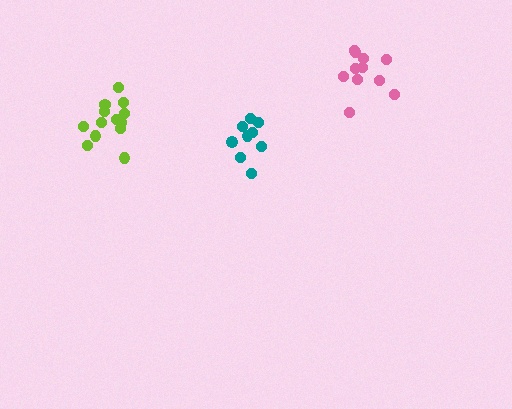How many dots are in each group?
Group 1: 13 dots, Group 2: 11 dots, Group 3: 9 dots (33 total).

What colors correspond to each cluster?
The clusters are colored: lime, pink, teal.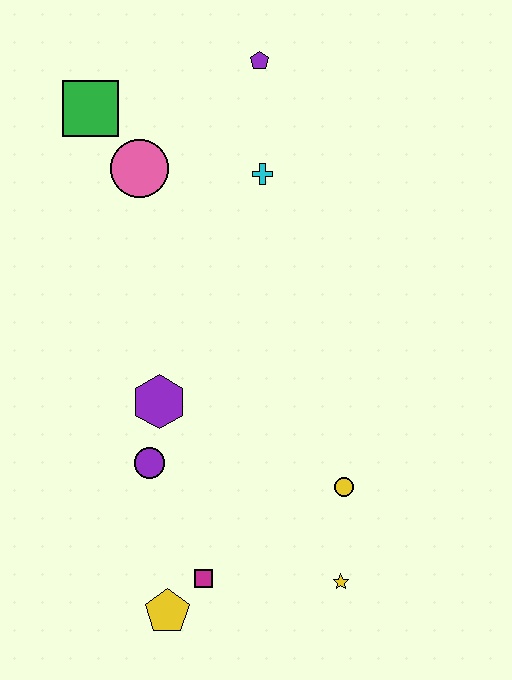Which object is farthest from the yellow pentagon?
The purple pentagon is farthest from the yellow pentagon.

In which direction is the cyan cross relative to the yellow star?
The cyan cross is above the yellow star.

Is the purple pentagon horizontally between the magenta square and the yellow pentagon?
No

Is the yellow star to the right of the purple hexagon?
Yes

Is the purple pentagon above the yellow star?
Yes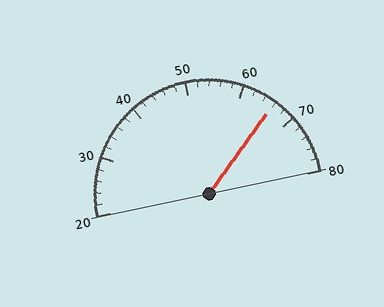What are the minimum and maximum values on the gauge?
The gauge ranges from 20 to 80.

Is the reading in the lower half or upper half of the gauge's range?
The reading is in the upper half of the range (20 to 80).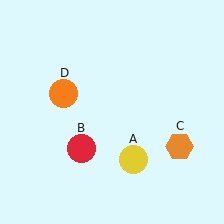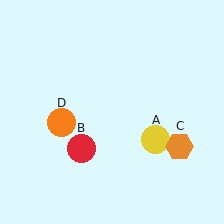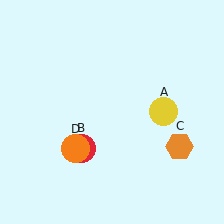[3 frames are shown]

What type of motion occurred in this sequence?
The yellow circle (object A), orange circle (object D) rotated counterclockwise around the center of the scene.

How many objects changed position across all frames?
2 objects changed position: yellow circle (object A), orange circle (object D).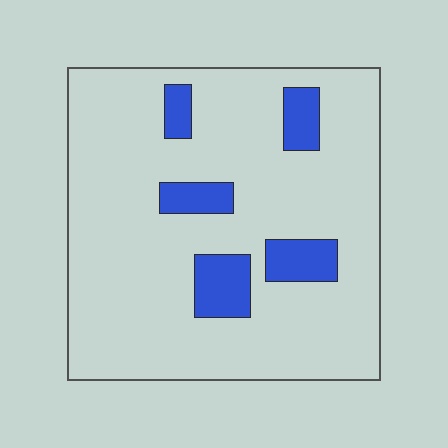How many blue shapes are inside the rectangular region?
5.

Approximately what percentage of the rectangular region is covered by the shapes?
Approximately 15%.